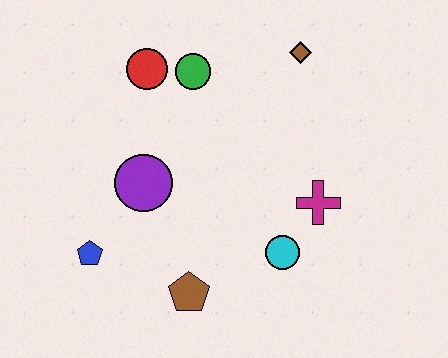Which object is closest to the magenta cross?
The cyan circle is closest to the magenta cross.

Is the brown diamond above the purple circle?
Yes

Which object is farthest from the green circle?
The brown pentagon is farthest from the green circle.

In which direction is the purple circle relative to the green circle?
The purple circle is below the green circle.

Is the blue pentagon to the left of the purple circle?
Yes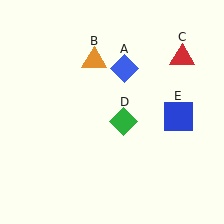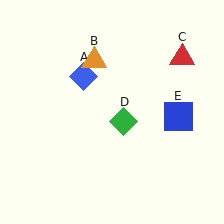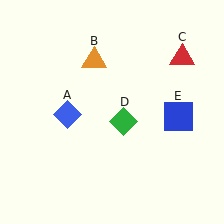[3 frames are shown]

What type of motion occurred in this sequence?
The blue diamond (object A) rotated counterclockwise around the center of the scene.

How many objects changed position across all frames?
1 object changed position: blue diamond (object A).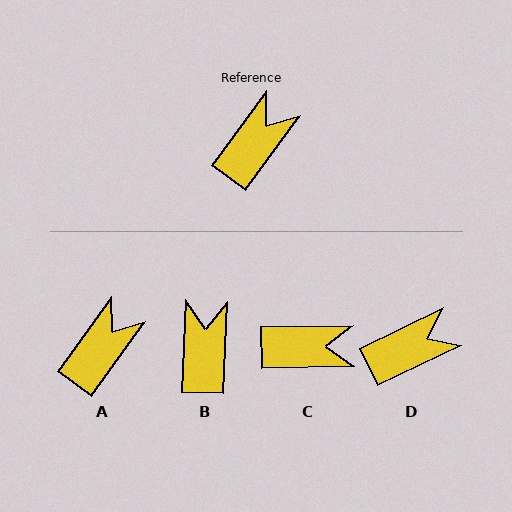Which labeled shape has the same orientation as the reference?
A.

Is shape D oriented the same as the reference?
No, it is off by about 28 degrees.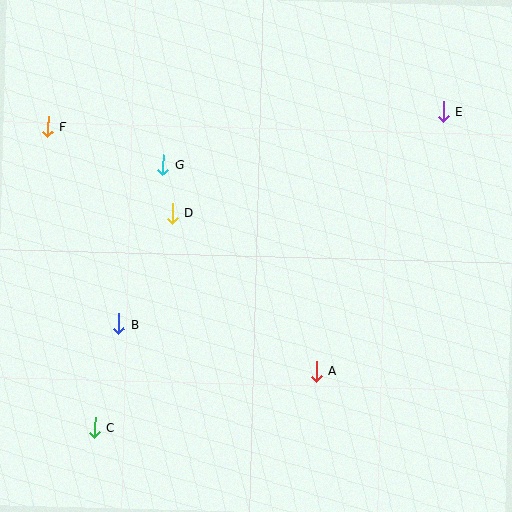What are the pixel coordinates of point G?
Point G is at (163, 165).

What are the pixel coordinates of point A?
Point A is at (316, 371).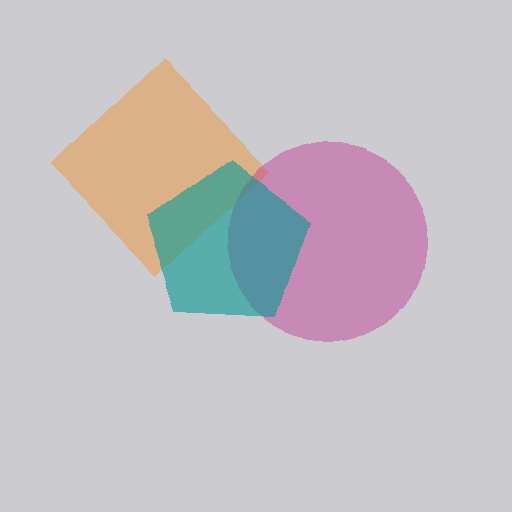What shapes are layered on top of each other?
The layered shapes are: an orange diamond, a magenta circle, a teal pentagon.